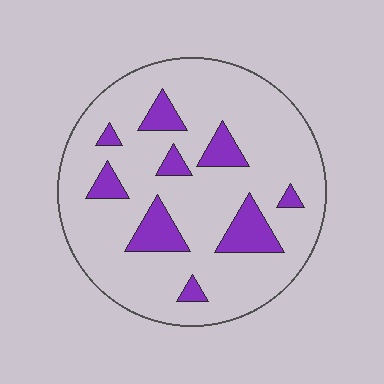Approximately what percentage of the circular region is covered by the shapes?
Approximately 15%.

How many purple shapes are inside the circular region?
9.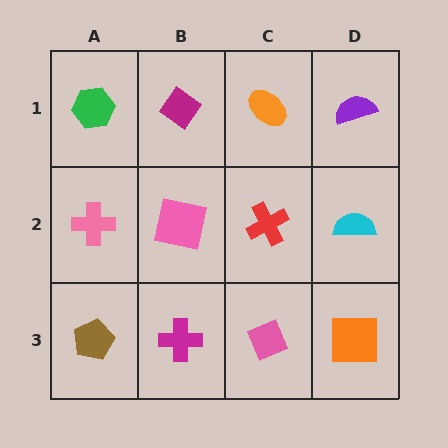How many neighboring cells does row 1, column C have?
3.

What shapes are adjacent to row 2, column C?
An orange ellipse (row 1, column C), a pink diamond (row 3, column C), a pink square (row 2, column B), a cyan semicircle (row 2, column D).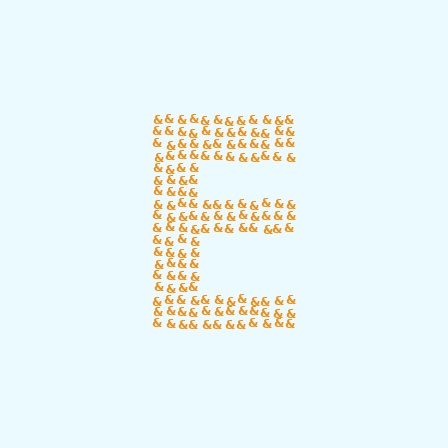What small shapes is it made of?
It is made of small ampersands.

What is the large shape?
The large shape is the letter E.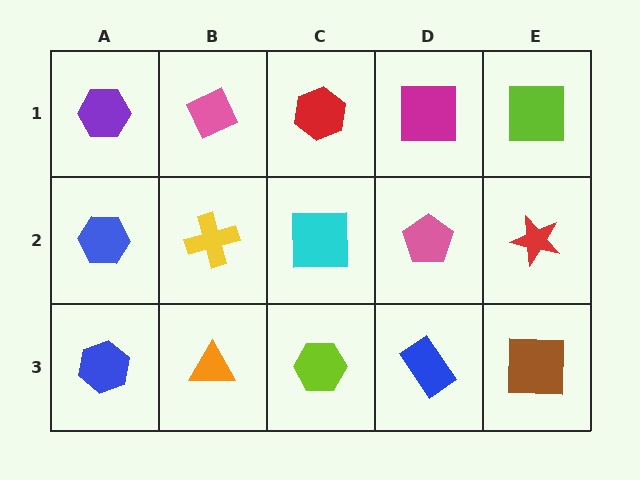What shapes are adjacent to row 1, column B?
A yellow cross (row 2, column B), a purple hexagon (row 1, column A), a red hexagon (row 1, column C).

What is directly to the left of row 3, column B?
A blue hexagon.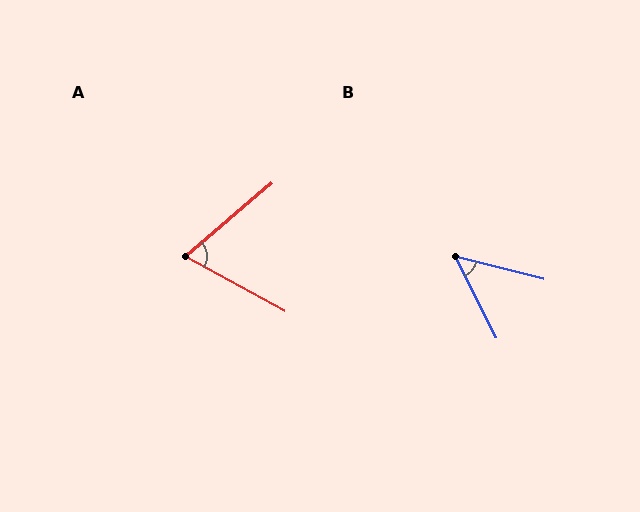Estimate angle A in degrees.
Approximately 69 degrees.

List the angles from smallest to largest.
B (50°), A (69°).